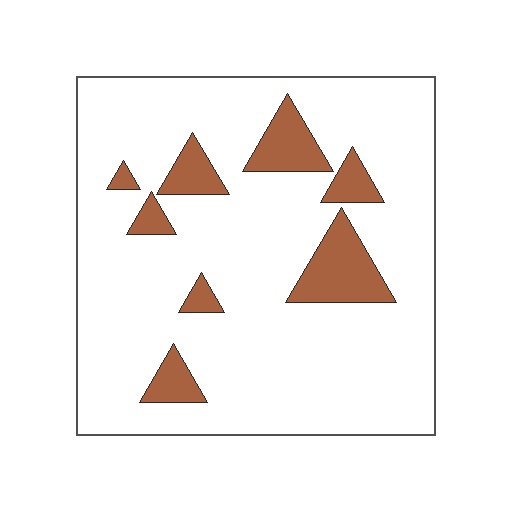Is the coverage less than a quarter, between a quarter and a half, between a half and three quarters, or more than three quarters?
Less than a quarter.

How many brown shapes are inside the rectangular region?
8.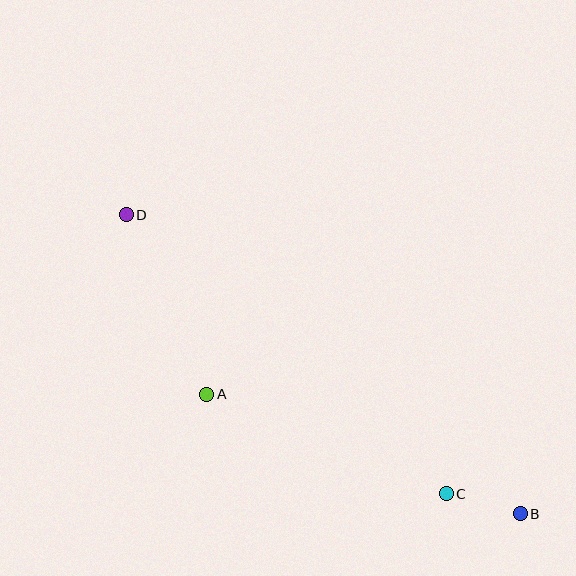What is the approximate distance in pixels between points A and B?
The distance between A and B is approximately 335 pixels.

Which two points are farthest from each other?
Points B and D are farthest from each other.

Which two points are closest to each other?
Points B and C are closest to each other.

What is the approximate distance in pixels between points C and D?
The distance between C and D is approximately 425 pixels.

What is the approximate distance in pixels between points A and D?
The distance between A and D is approximately 197 pixels.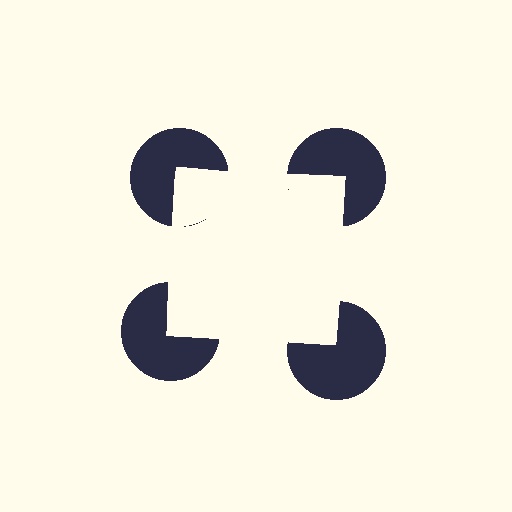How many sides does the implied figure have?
4 sides.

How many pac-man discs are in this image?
There are 4 — one at each vertex of the illusory square.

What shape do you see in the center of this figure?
An illusory square — its edges are inferred from the aligned wedge cuts in the pac-man discs, not physically drawn.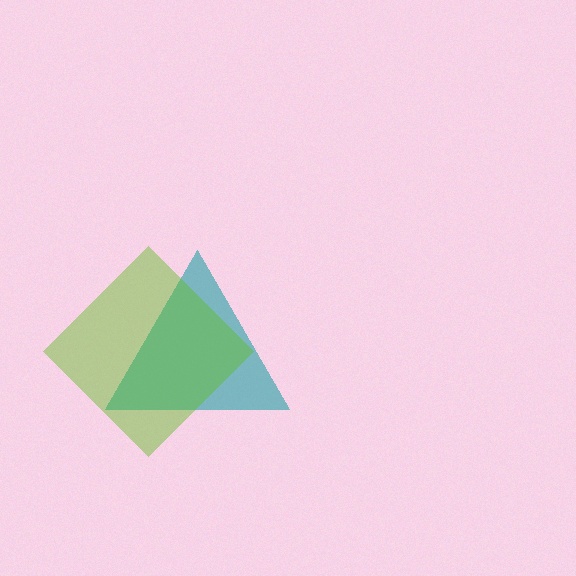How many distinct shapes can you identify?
There are 2 distinct shapes: a teal triangle, a lime diamond.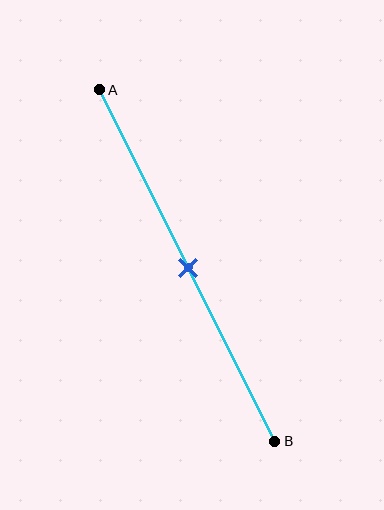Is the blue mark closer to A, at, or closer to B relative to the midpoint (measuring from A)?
The blue mark is approximately at the midpoint of segment AB.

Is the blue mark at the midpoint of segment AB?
Yes, the mark is approximately at the midpoint.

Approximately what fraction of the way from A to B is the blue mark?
The blue mark is approximately 50% of the way from A to B.